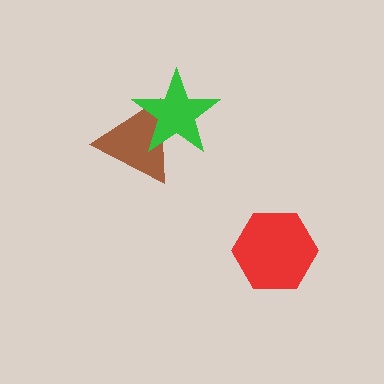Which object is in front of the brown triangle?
The green star is in front of the brown triangle.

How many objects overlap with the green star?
1 object overlaps with the green star.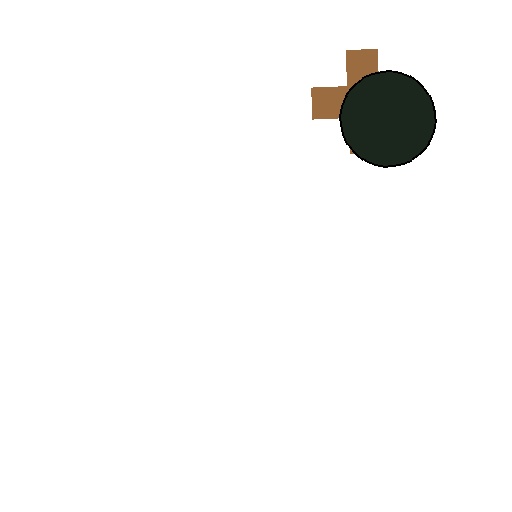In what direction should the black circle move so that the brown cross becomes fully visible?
The black circle should move toward the lower-right. That is the shortest direction to clear the overlap and leave the brown cross fully visible.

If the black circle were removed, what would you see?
You would see the complete brown cross.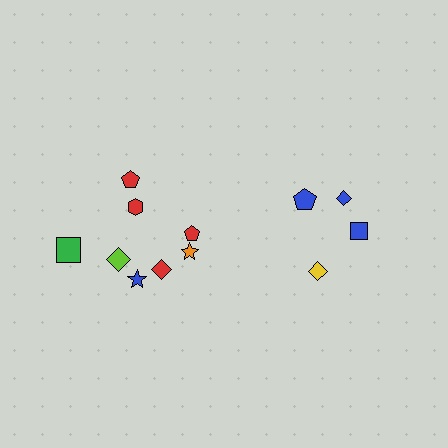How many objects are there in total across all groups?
There are 12 objects.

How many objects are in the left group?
There are 8 objects.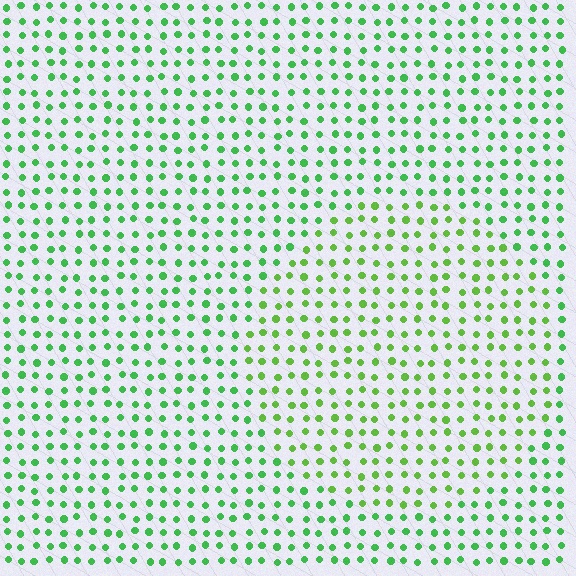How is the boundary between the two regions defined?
The boundary is defined purely by a slight shift in hue (about 24 degrees). Spacing, size, and orientation are identical on both sides.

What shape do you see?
I see a circle.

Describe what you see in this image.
The image is filled with small green elements in a uniform arrangement. A circle-shaped region is visible where the elements are tinted to a slightly different hue, forming a subtle color boundary.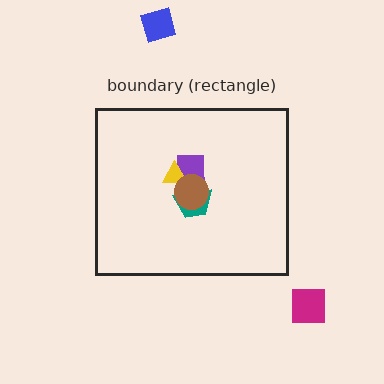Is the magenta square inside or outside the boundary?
Outside.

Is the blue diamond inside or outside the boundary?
Outside.